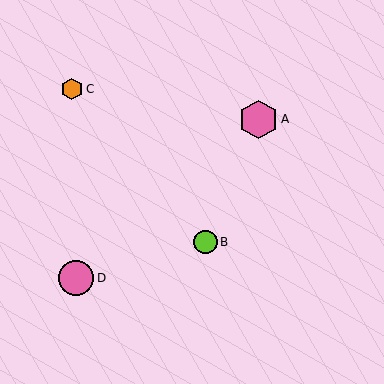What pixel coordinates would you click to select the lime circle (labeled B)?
Click at (205, 242) to select the lime circle B.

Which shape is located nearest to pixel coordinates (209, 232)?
The lime circle (labeled B) at (205, 242) is nearest to that location.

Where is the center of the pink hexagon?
The center of the pink hexagon is at (258, 119).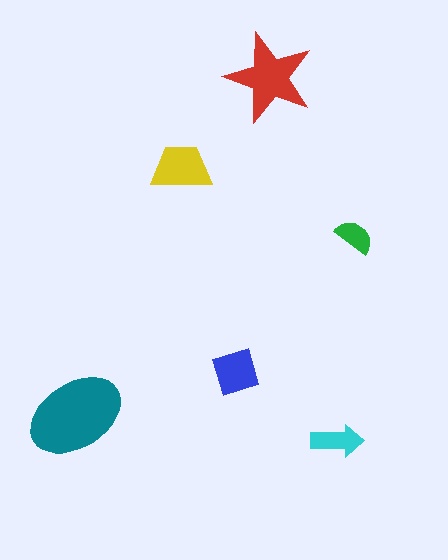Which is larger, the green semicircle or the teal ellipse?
The teal ellipse.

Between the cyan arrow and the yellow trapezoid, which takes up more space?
The yellow trapezoid.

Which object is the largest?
The teal ellipse.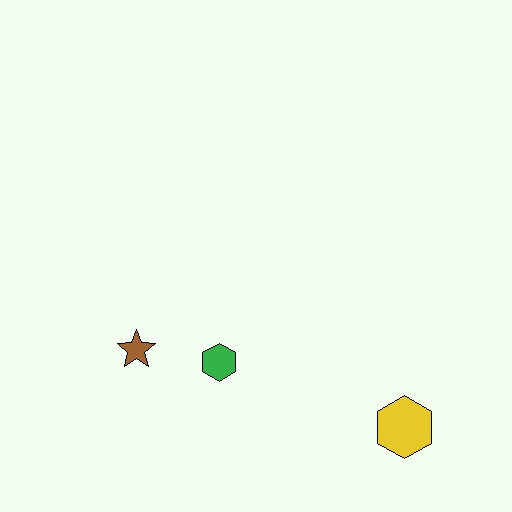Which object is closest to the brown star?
The green hexagon is closest to the brown star.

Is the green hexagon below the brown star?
Yes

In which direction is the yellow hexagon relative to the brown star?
The yellow hexagon is to the right of the brown star.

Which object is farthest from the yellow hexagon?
The brown star is farthest from the yellow hexagon.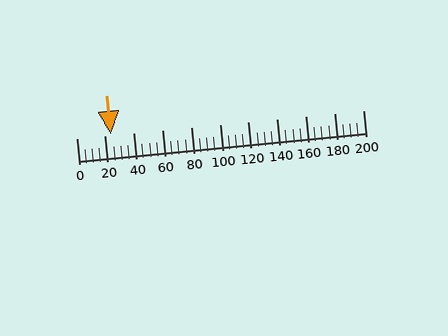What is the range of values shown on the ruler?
The ruler shows values from 0 to 200.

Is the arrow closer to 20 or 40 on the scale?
The arrow is closer to 20.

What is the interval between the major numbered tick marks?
The major tick marks are spaced 20 units apart.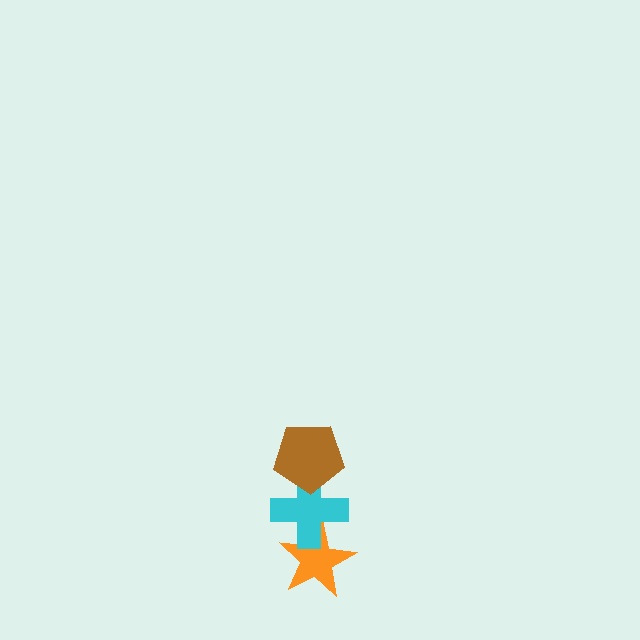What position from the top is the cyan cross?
The cyan cross is 2nd from the top.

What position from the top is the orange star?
The orange star is 3rd from the top.